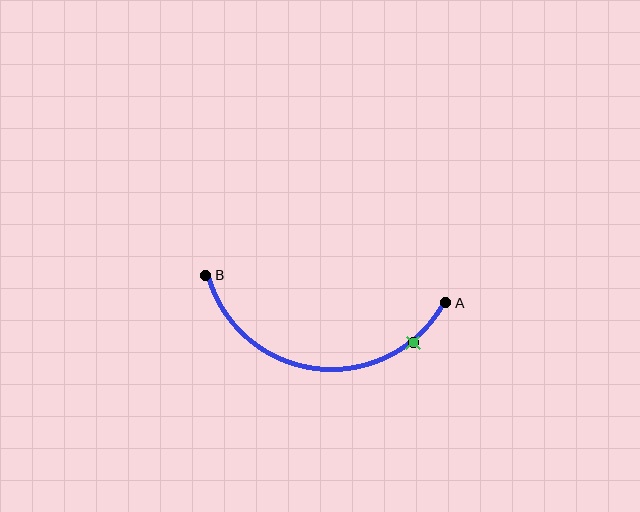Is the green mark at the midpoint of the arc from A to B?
No. The green mark lies on the arc but is closer to endpoint A. The arc midpoint would be at the point on the curve equidistant along the arc from both A and B.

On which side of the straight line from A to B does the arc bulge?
The arc bulges below the straight line connecting A and B.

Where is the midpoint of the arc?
The arc midpoint is the point on the curve farthest from the straight line joining A and B. It sits below that line.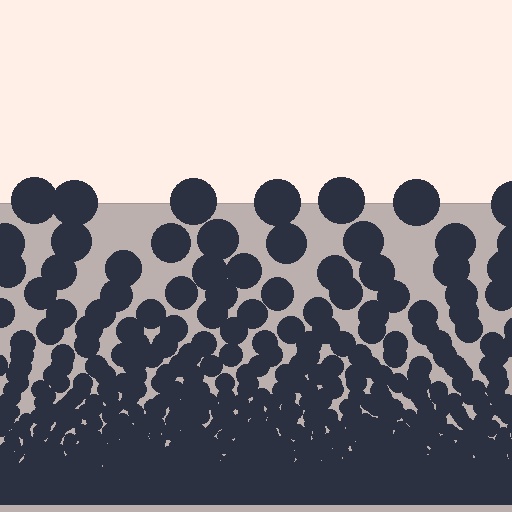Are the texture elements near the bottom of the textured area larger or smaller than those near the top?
Smaller. The gradient is inverted — elements near the bottom are smaller and denser.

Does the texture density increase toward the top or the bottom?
Density increases toward the bottom.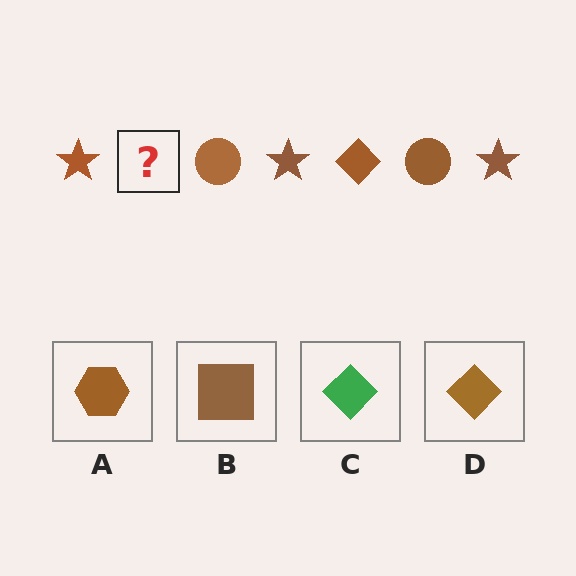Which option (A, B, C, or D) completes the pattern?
D.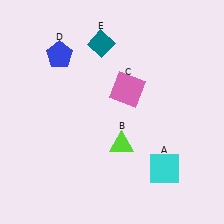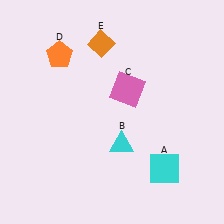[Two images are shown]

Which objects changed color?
B changed from lime to cyan. D changed from blue to orange. E changed from teal to orange.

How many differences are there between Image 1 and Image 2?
There are 3 differences between the two images.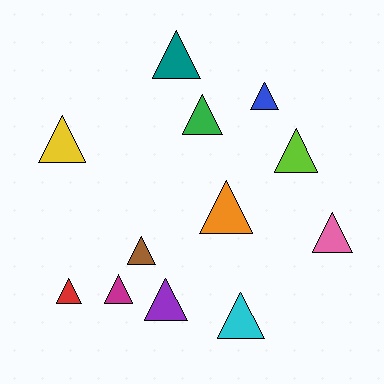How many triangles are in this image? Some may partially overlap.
There are 12 triangles.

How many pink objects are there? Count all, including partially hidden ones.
There is 1 pink object.